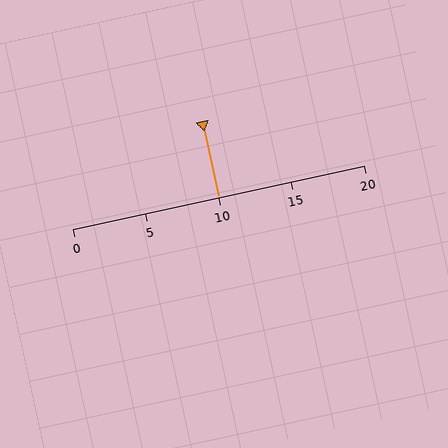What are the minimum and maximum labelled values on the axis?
The axis runs from 0 to 20.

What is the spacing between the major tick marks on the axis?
The major ticks are spaced 5 apart.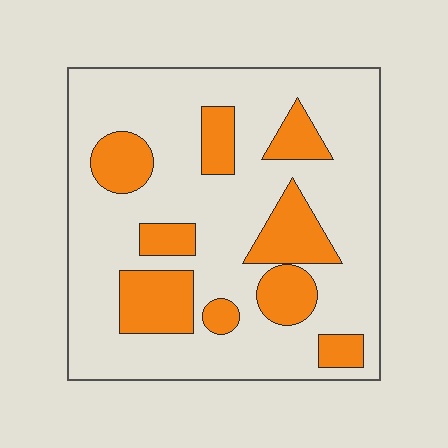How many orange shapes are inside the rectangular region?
9.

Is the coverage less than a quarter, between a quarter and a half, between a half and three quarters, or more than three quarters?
Less than a quarter.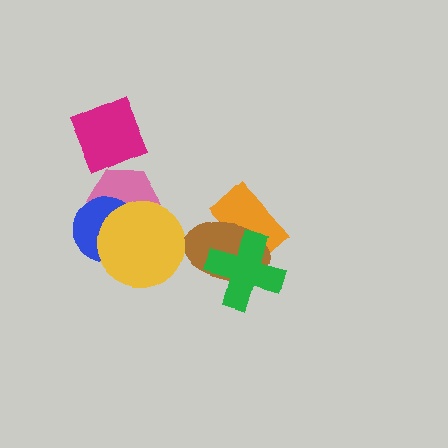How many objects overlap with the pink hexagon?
2 objects overlap with the pink hexagon.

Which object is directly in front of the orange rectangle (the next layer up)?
The brown ellipse is directly in front of the orange rectangle.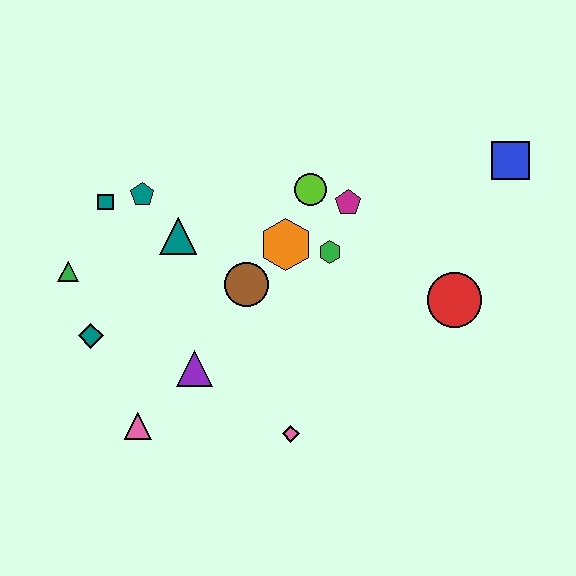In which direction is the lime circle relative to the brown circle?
The lime circle is above the brown circle.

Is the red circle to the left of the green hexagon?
No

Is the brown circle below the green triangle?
Yes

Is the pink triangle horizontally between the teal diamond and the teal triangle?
Yes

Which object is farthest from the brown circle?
The blue square is farthest from the brown circle.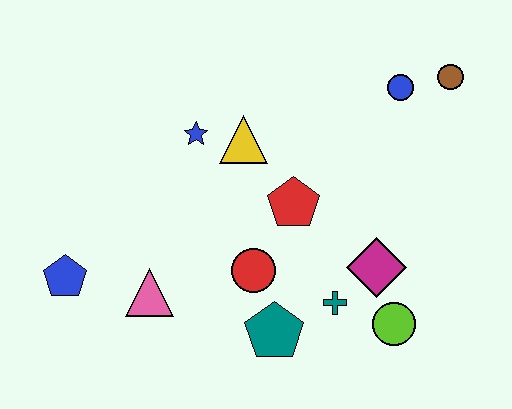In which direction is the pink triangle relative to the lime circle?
The pink triangle is to the left of the lime circle.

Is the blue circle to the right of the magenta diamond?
Yes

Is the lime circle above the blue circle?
No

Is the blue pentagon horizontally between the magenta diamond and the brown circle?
No